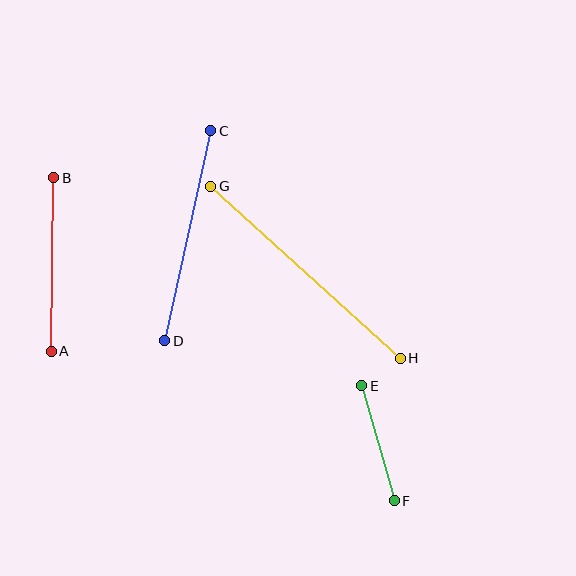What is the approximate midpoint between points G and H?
The midpoint is at approximately (305, 272) pixels.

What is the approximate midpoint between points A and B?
The midpoint is at approximately (53, 265) pixels.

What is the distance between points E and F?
The distance is approximately 120 pixels.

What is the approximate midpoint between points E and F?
The midpoint is at approximately (378, 443) pixels.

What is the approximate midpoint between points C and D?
The midpoint is at approximately (188, 236) pixels.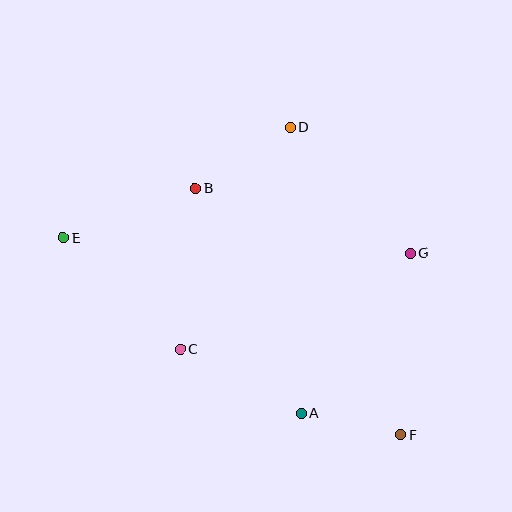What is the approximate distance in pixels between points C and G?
The distance between C and G is approximately 249 pixels.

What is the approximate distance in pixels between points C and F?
The distance between C and F is approximately 237 pixels.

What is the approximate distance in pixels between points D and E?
The distance between D and E is approximately 253 pixels.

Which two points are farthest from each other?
Points E and F are farthest from each other.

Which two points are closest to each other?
Points A and F are closest to each other.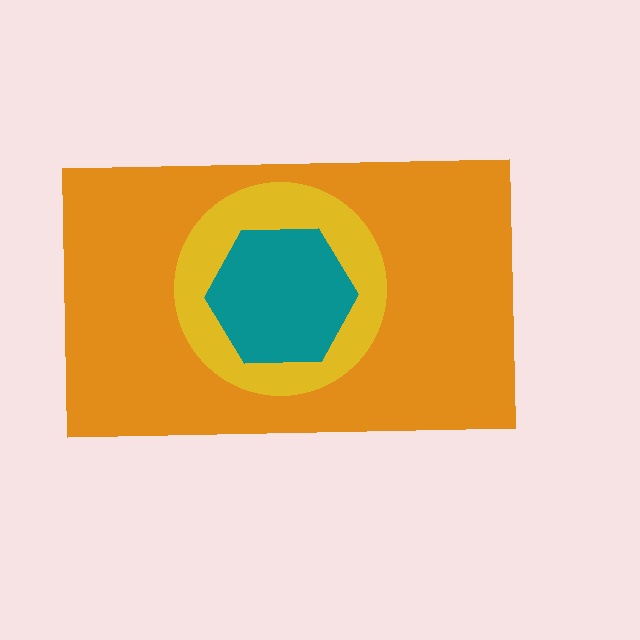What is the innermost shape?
The teal hexagon.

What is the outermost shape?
The orange rectangle.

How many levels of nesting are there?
3.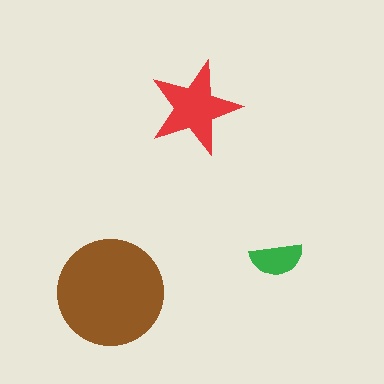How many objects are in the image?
There are 3 objects in the image.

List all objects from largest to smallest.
The brown circle, the red star, the green semicircle.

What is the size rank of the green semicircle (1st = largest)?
3rd.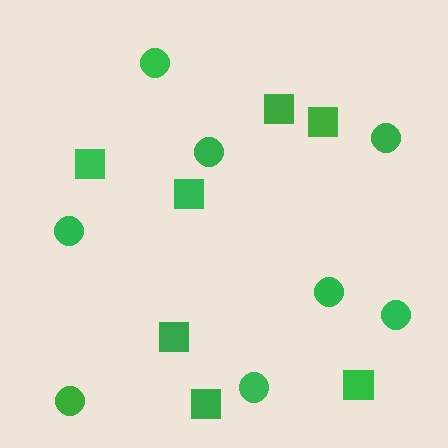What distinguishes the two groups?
There are 2 groups: one group of squares (7) and one group of circles (8).